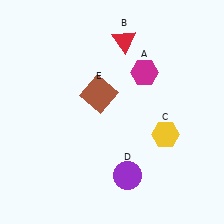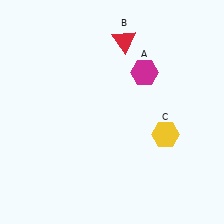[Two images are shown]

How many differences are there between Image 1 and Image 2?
There are 2 differences between the two images.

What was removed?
The purple circle (D), the brown square (E) were removed in Image 2.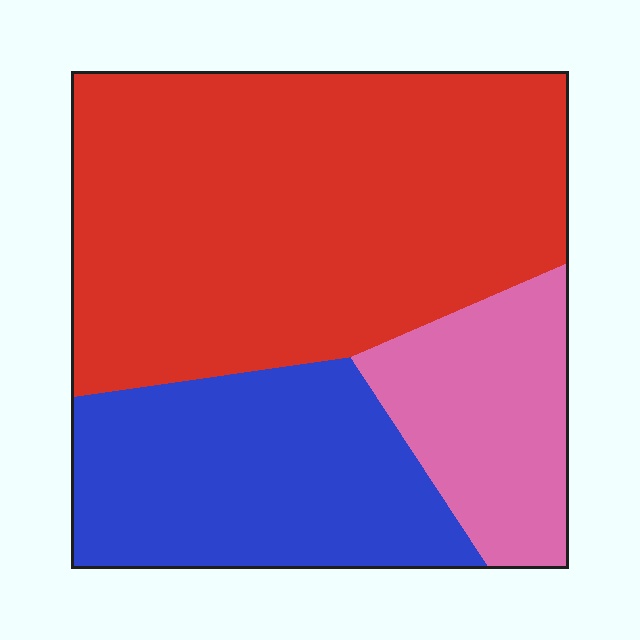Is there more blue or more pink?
Blue.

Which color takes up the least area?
Pink, at roughly 15%.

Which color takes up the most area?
Red, at roughly 55%.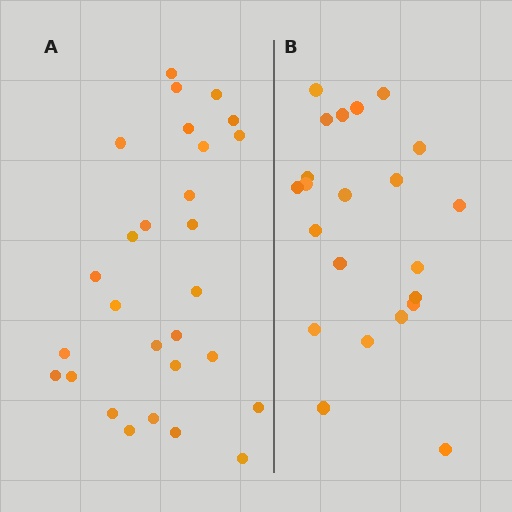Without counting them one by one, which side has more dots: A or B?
Region A (the left region) has more dots.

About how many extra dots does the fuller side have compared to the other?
Region A has about 6 more dots than region B.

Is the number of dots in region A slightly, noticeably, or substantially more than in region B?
Region A has noticeably more, but not dramatically so. The ratio is roughly 1.3 to 1.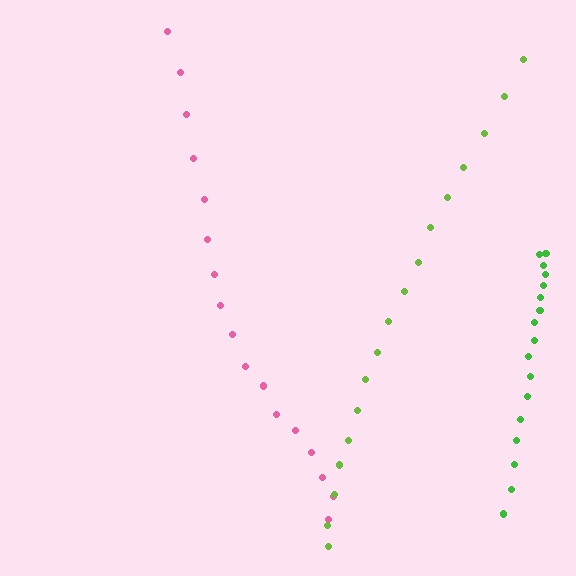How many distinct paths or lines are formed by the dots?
There are 3 distinct paths.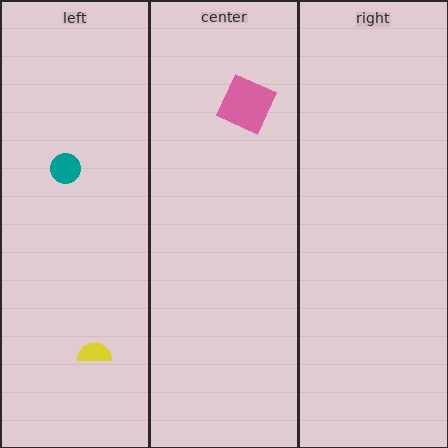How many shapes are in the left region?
2.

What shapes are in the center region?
The pink square.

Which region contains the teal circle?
The left region.